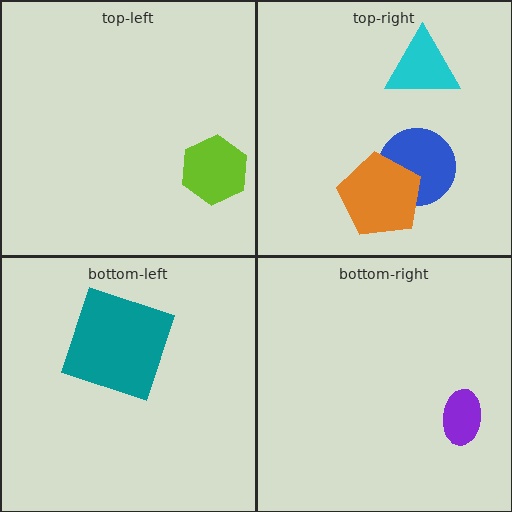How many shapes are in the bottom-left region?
1.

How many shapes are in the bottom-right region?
1.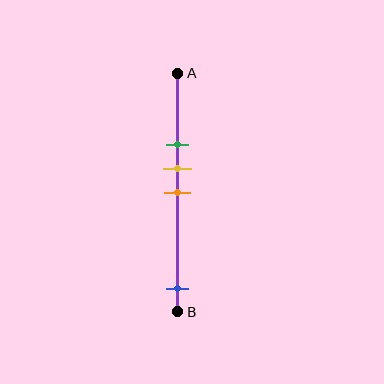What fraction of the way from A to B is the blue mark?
The blue mark is approximately 90% (0.9) of the way from A to B.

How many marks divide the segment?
There are 4 marks dividing the segment.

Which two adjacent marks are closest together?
The yellow and orange marks are the closest adjacent pair.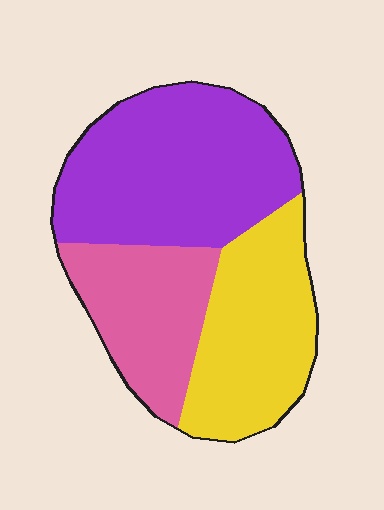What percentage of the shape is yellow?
Yellow takes up about one third (1/3) of the shape.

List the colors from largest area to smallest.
From largest to smallest: purple, yellow, pink.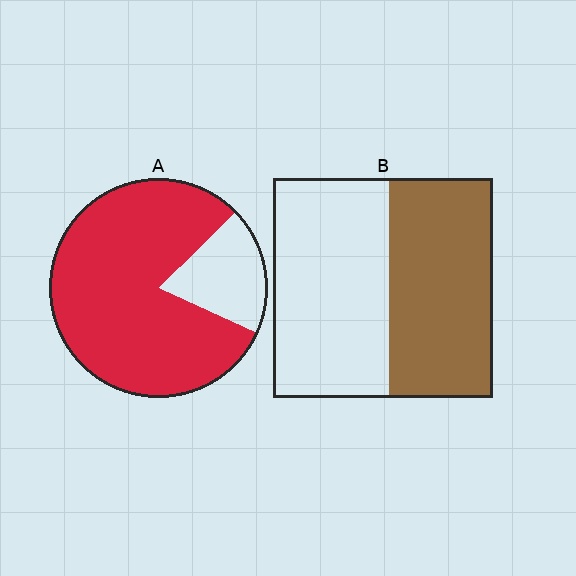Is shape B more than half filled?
Roughly half.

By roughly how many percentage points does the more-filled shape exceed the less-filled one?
By roughly 35 percentage points (A over B).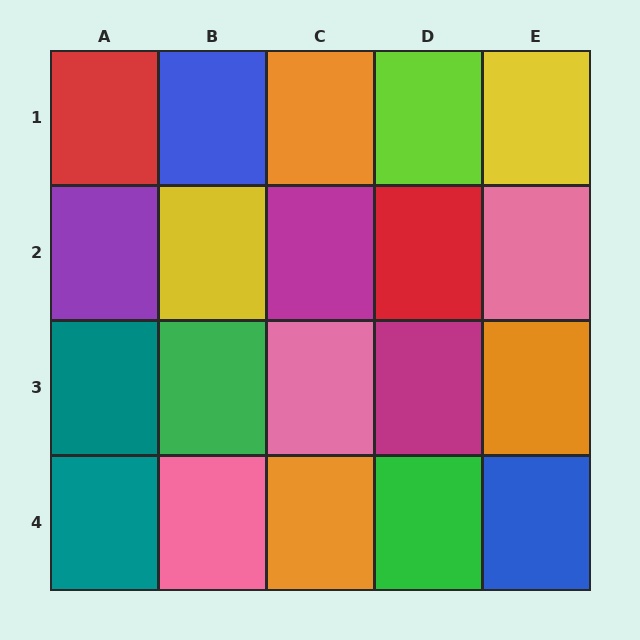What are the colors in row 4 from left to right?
Teal, pink, orange, green, blue.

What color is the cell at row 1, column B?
Blue.